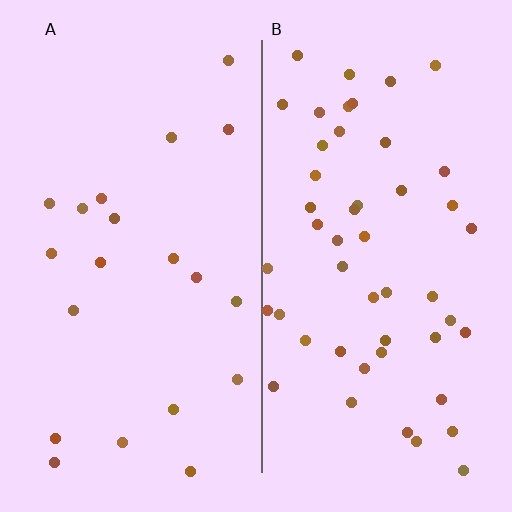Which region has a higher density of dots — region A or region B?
B (the right).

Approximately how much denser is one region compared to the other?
Approximately 2.4× — region B over region A.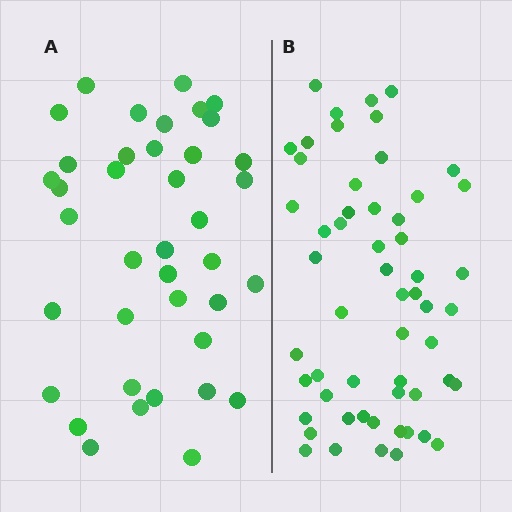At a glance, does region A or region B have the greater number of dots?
Region B (the right region) has more dots.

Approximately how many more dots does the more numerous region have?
Region B has approximately 15 more dots than region A.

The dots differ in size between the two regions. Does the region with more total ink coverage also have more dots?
No. Region A has more total ink coverage because its dots are larger, but region B actually contains more individual dots. Total area can be misleading — the number of items is what matters here.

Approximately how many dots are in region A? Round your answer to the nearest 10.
About 40 dots. (The exact count is 39, which rounds to 40.)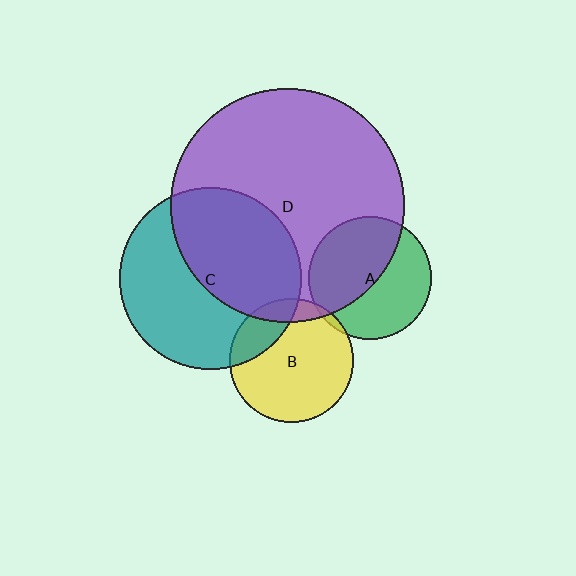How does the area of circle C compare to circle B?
Approximately 2.1 times.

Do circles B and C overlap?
Yes.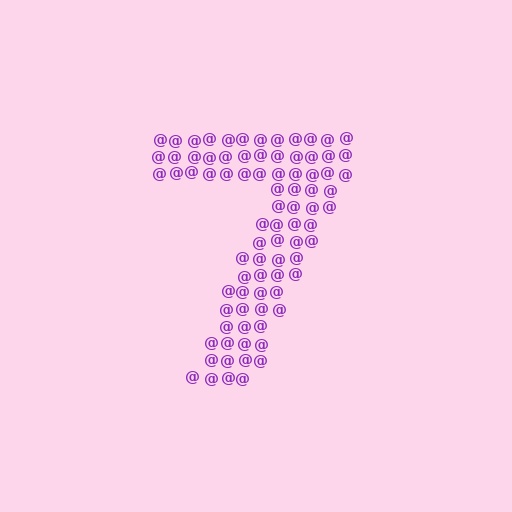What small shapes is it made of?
It is made of small at signs.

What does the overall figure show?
The overall figure shows the digit 7.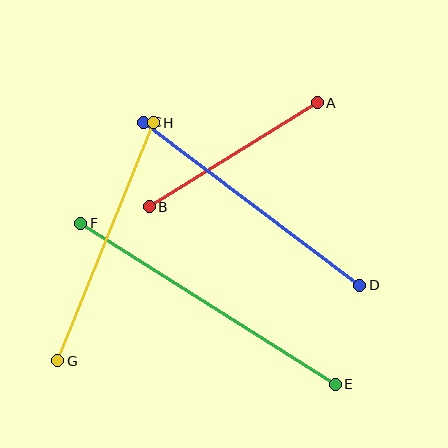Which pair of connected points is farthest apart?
Points E and F are farthest apart.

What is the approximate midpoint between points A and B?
The midpoint is at approximately (233, 155) pixels.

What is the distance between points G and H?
The distance is approximately 256 pixels.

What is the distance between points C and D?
The distance is approximately 271 pixels.